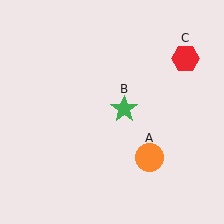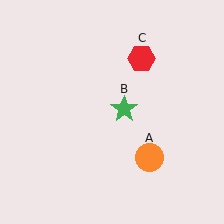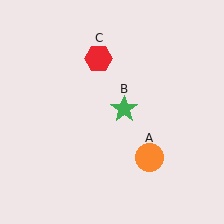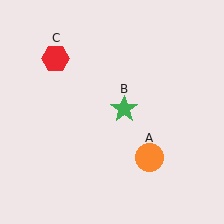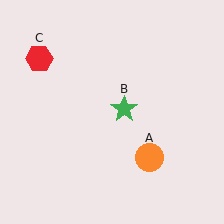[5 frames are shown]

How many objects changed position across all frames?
1 object changed position: red hexagon (object C).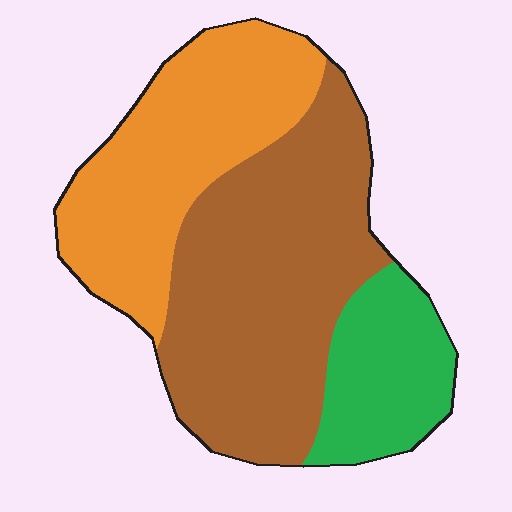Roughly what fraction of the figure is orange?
Orange covers around 35% of the figure.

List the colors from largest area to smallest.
From largest to smallest: brown, orange, green.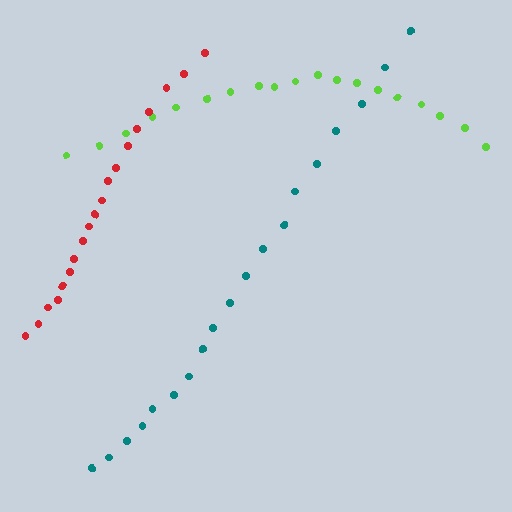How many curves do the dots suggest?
There are 3 distinct paths.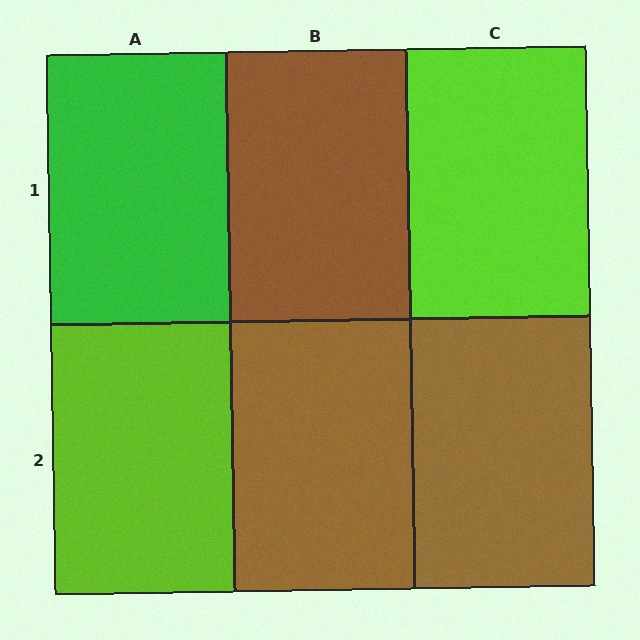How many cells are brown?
3 cells are brown.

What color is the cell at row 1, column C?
Lime.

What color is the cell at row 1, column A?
Green.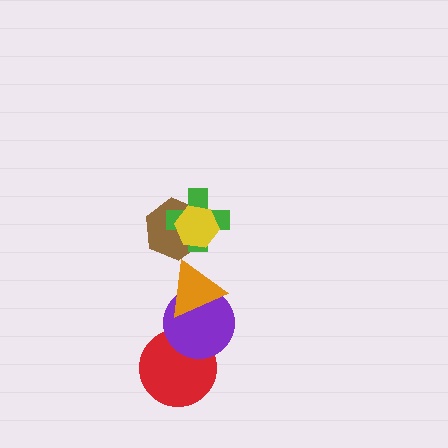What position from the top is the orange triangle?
The orange triangle is 4th from the top.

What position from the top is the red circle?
The red circle is 6th from the top.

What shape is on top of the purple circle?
The orange triangle is on top of the purple circle.